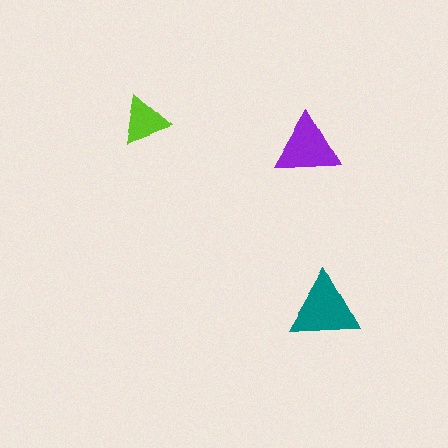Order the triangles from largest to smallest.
the teal one, the purple one, the lime one.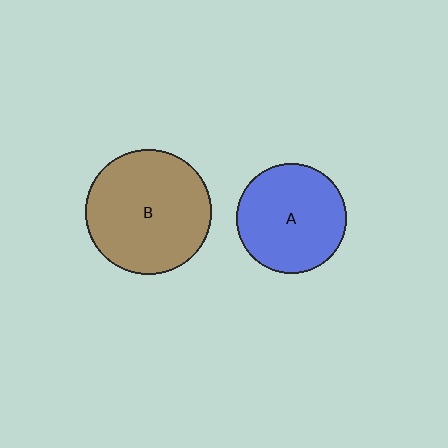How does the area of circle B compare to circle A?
Approximately 1.3 times.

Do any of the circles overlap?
No, none of the circles overlap.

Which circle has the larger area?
Circle B (brown).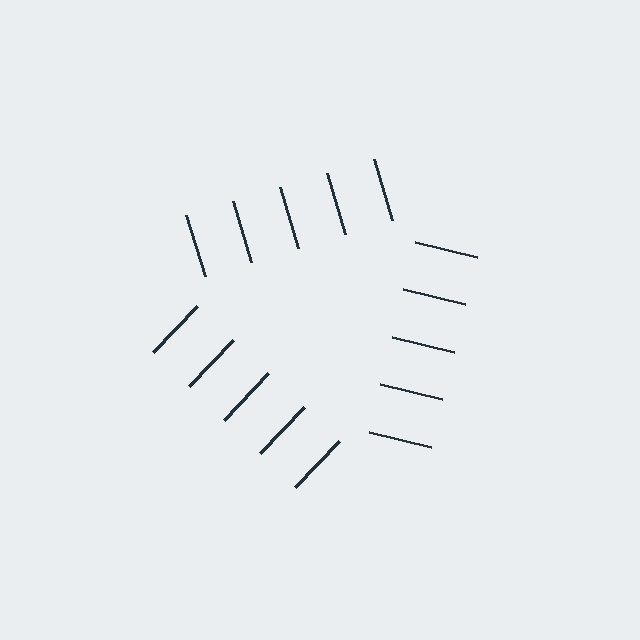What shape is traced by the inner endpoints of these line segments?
An illusory triangle — the line segments terminate on its edges but no continuous stroke is drawn.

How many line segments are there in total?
15 — 5 along each of the 3 edges.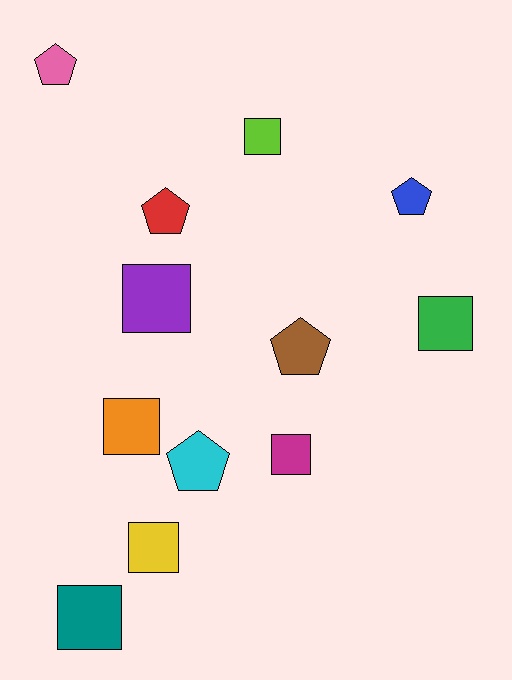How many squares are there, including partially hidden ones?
There are 7 squares.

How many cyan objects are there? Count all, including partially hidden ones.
There is 1 cyan object.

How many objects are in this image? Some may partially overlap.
There are 12 objects.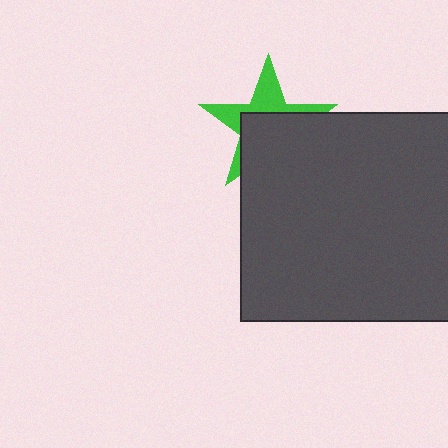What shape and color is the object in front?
The object in front is a dark gray rectangle.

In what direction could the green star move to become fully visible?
The green star could move up. That would shift it out from behind the dark gray rectangle entirely.